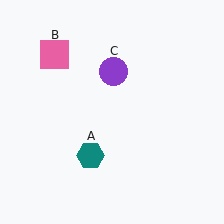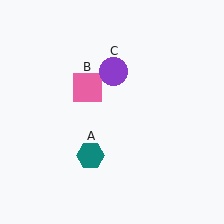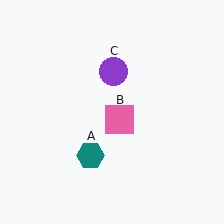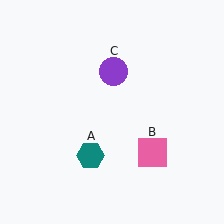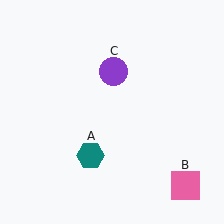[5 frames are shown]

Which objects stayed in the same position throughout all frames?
Teal hexagon (object A) and purple circle (object C) remained stationary.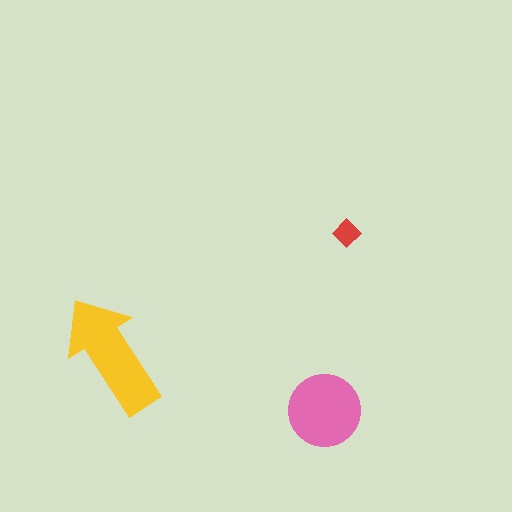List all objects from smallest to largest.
The red diamond, the pink circle, the yellow arrow.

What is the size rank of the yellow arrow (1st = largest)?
1st.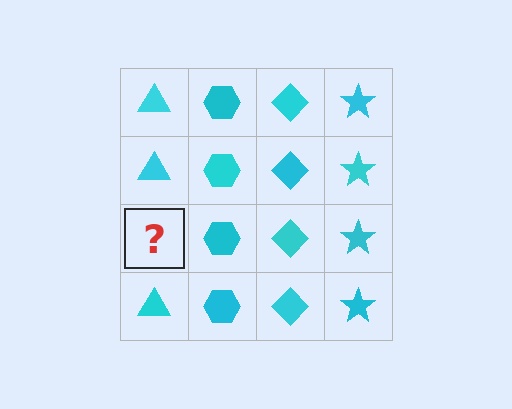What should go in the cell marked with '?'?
The missing cell should contain a cyan triangle.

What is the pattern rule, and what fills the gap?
The rule is that each column has a consistent shape. The gap should be filled with a cyan triangle.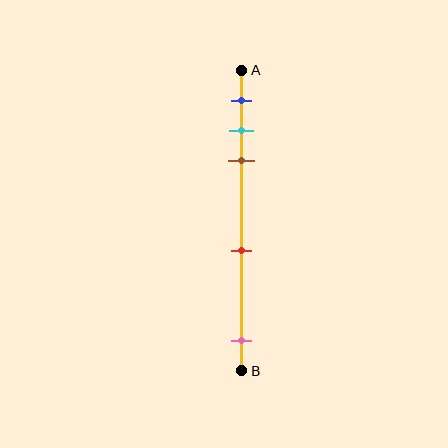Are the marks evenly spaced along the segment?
No, the marks are not evenly spaced.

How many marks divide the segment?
There are 5 marks dividing the segment.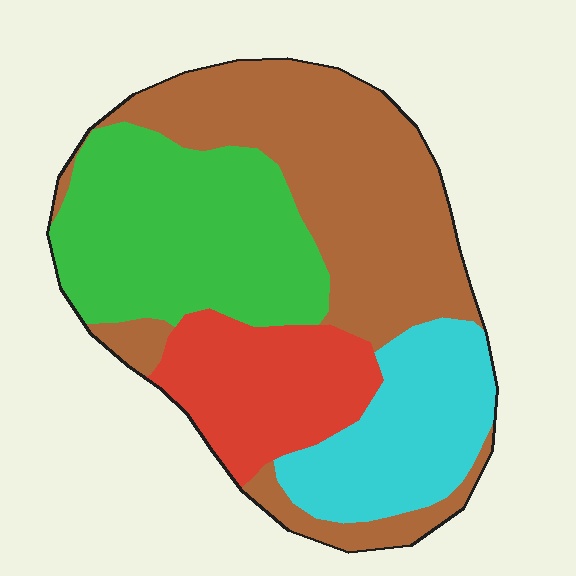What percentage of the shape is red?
Red takes up about one sixth (1/6) of the shape.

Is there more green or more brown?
Brown.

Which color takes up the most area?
Brown, at roughly 40%.